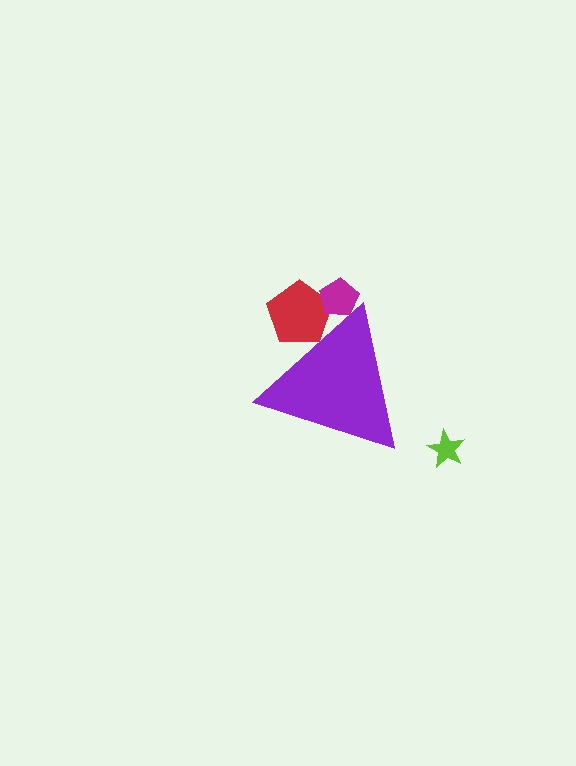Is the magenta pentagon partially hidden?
Yes, the magenta pentagon is partially hidden behind the purple triangle.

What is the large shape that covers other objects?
A purple triangle.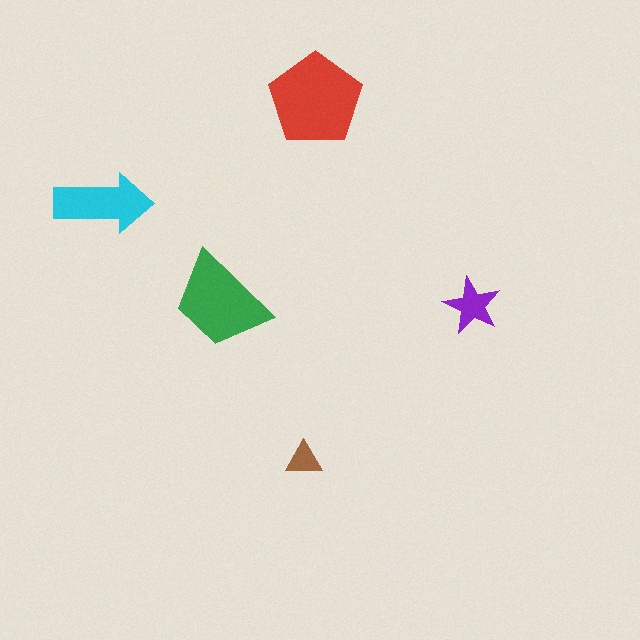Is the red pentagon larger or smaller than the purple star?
Larger.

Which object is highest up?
The red pentagon is topmost.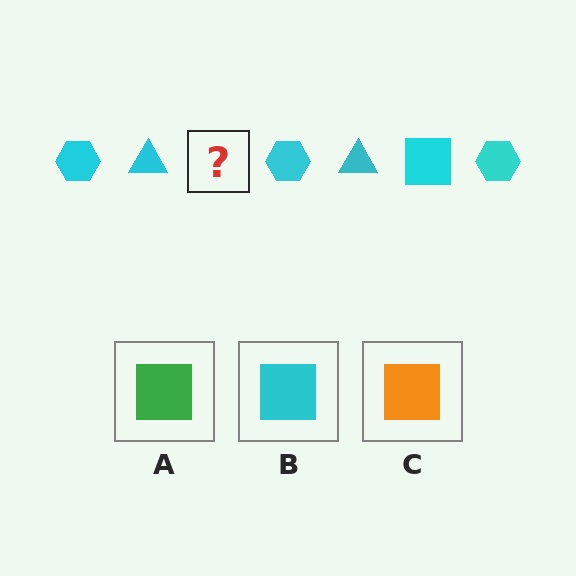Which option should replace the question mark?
Option B.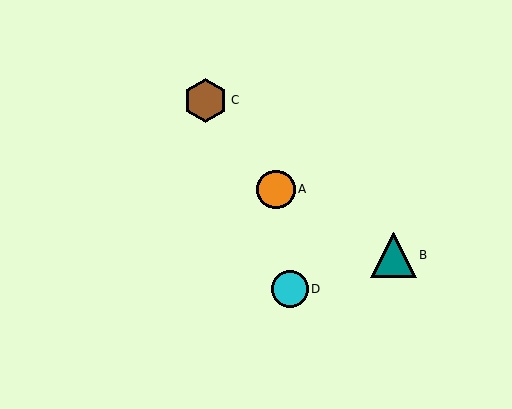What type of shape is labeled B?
Shape B is a teal triangle.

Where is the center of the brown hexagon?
The center of the brown hexagon is at (206, 100).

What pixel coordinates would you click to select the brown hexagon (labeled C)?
Click at (206, 100) to select the brown hexagon C.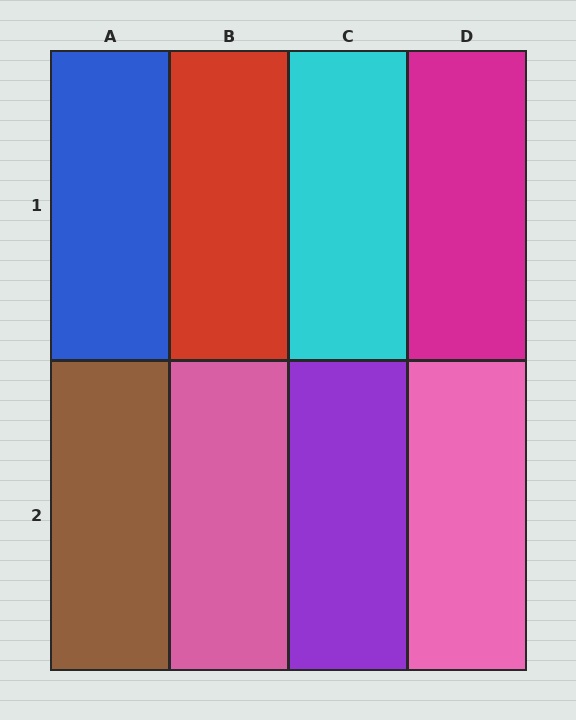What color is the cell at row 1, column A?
Blue.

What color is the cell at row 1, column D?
Magenta.